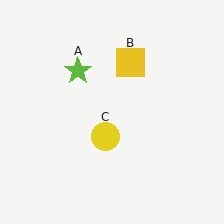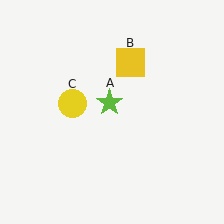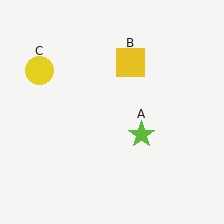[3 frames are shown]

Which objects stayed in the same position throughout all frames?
Yellow square (object B) remained stationary.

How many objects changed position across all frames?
2 objects changed position: lime star (object A), yellow circle (object C).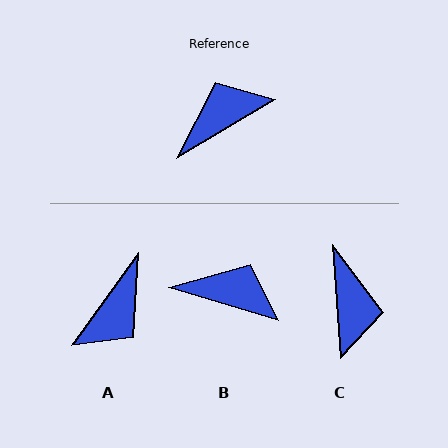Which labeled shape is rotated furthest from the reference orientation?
A, about 156 degrees away.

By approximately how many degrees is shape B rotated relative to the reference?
Approximately 47 degrees clockwise.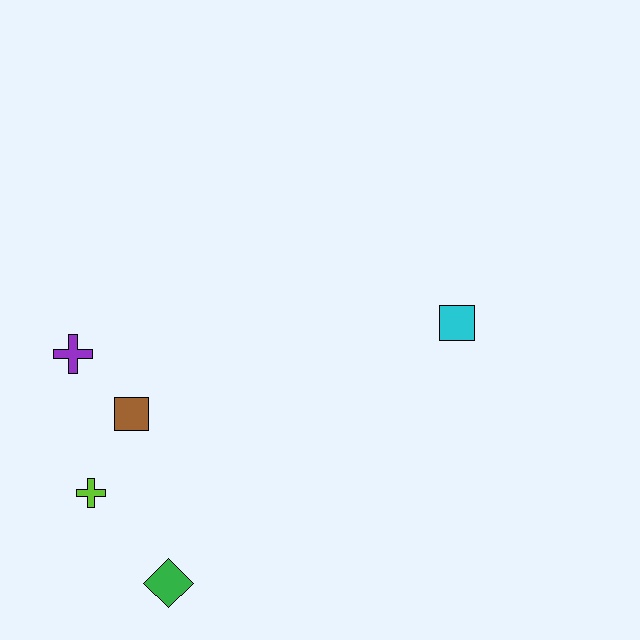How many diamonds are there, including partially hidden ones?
There is 1 diamond.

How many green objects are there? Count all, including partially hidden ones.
There is 1 green object.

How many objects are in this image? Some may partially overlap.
There are 5 objects.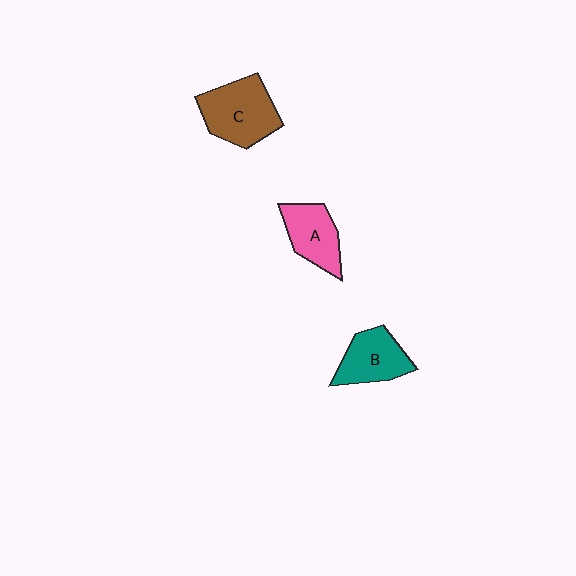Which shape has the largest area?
Shape C (brown).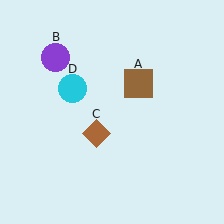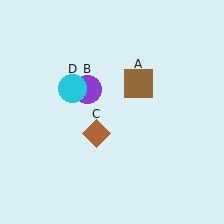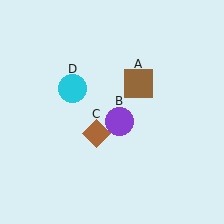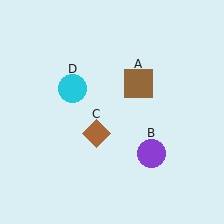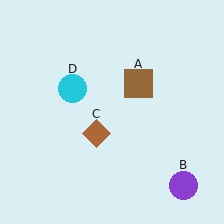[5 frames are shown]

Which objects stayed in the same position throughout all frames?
Brown square (object A) and brown diamond (object C) and cyan circle (object D) remained stationary.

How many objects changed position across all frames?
1 object changed position: purple circle (object B).